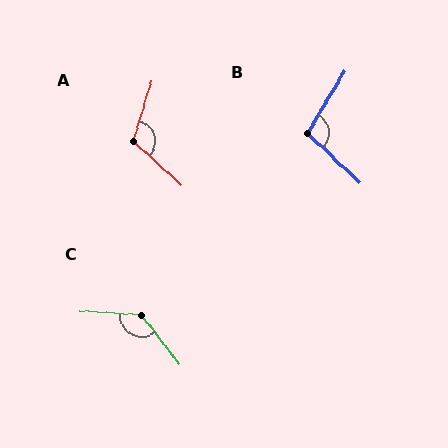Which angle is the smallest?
B, at approximately 102 degrees.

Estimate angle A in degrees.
Approximately 115 degrees.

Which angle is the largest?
C, at approximately 131 degrees.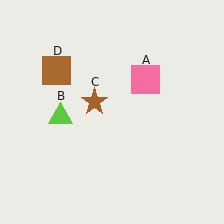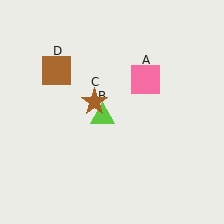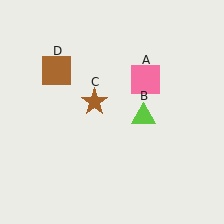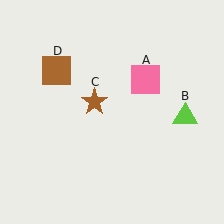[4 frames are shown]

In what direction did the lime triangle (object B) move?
The lime triangle (object B) moved right.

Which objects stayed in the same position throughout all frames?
Pink square (object A) and brown star (object C) and brown square (object D) remained stationary.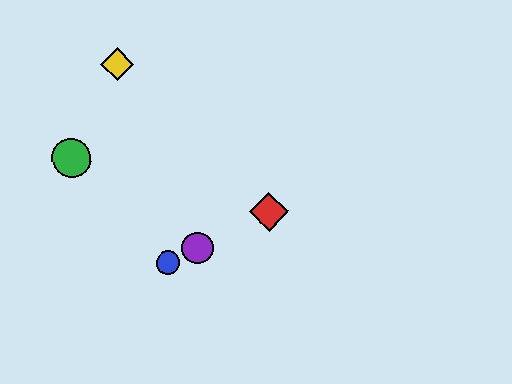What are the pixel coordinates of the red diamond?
The red diamond is at (269, 212).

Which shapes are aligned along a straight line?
The red diamond, the blue circle, the purple circle are aligned along a straight line.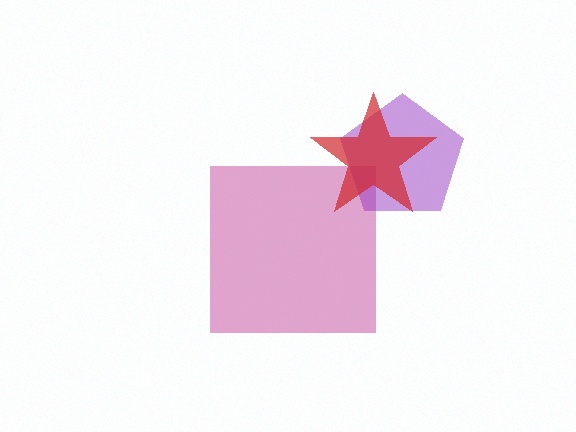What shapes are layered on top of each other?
The layered shapes are: a magenta square, a purple pentagon, a red star.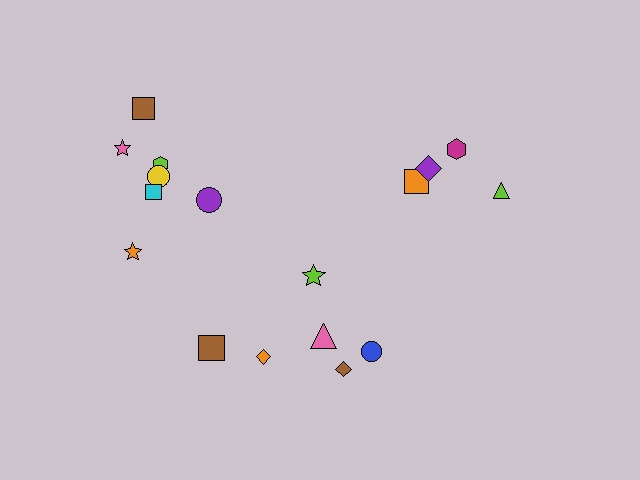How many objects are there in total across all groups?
There are 17 objects.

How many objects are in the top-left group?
There are 7 objects.